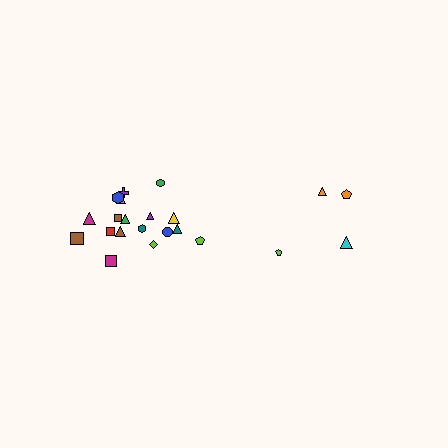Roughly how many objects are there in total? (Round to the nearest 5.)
Roughly 20 objects in total.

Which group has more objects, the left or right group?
The left group.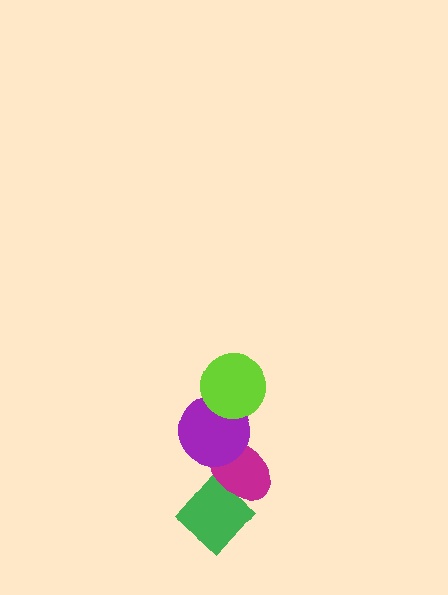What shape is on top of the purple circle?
The lime circle is on top of the purple circle.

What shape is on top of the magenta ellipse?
The purple circle is on top of the magenta ellipse.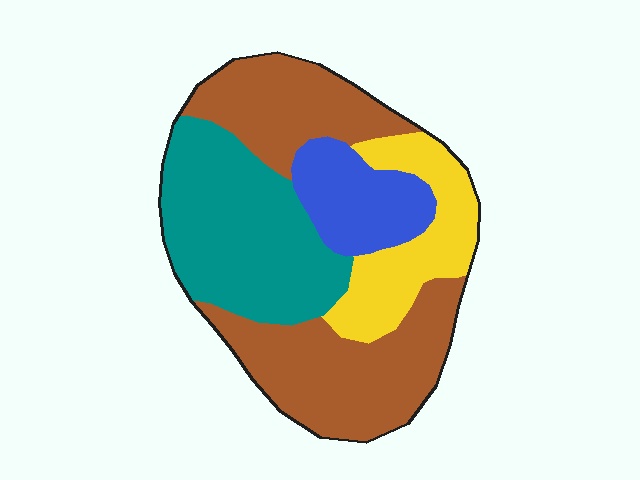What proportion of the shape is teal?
Teal takes up between a quarter and a half of the shape.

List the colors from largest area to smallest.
From largest to smallest: brown, teal, yellow, blue.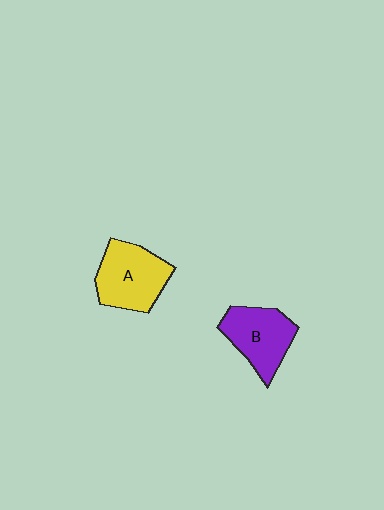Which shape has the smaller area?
Shape B (purple).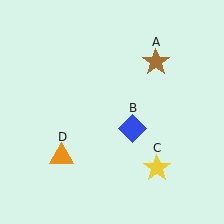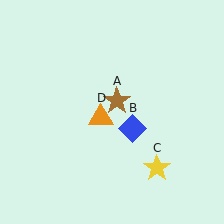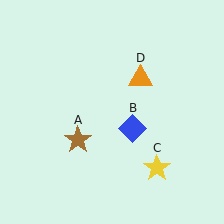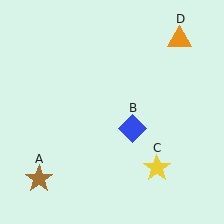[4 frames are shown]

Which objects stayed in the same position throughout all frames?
Blue diamond (object B) and yellow star (object C) remained stationary.